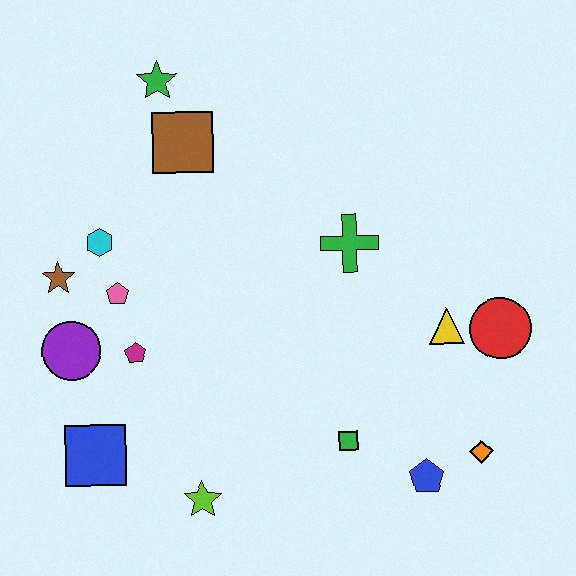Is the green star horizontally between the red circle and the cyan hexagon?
Yes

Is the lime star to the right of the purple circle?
Yes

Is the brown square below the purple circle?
No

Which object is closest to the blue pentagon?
The orange diamond is closest to the blue pentagon.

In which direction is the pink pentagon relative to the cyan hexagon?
The pink pentagon is below the cyan hexagon.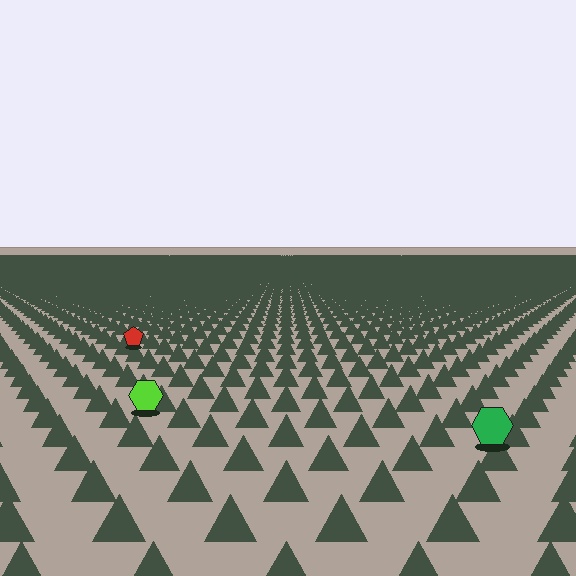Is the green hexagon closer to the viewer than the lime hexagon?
Yes. The green hexagon is closer — you can tell from the texture gradient: the ground texture is coarser near it.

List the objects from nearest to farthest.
From nearest to farthest: the green hexagon, the lime hexagon, the red pentagon.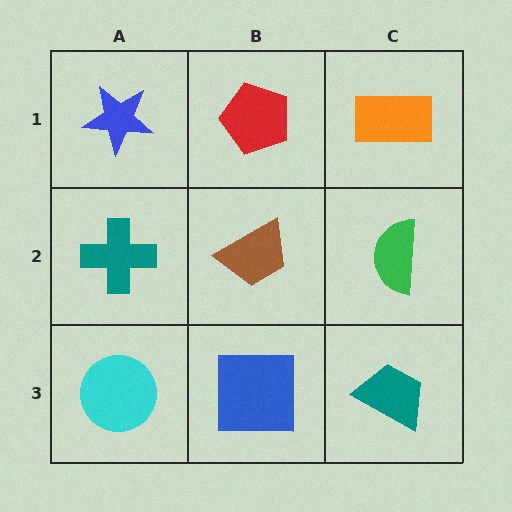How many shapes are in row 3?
3 shapes.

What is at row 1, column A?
A blue star.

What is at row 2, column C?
A green semicircle.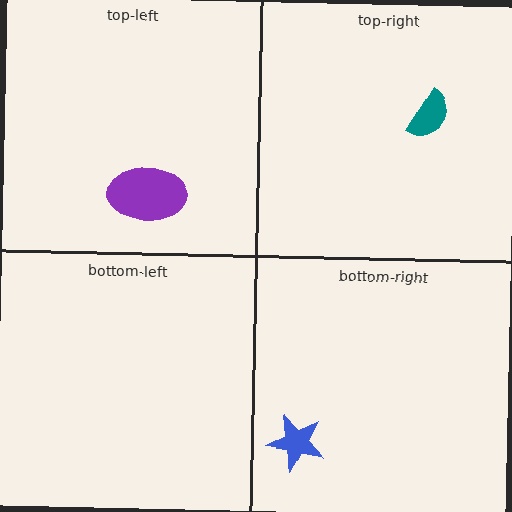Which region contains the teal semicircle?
The top-right region.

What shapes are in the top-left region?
The purple ellipse.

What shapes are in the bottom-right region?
The blue star.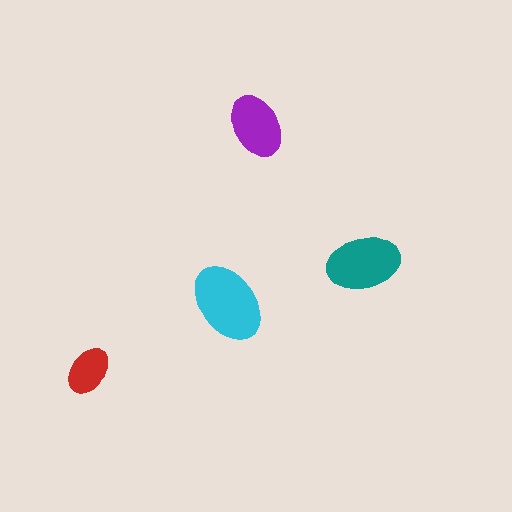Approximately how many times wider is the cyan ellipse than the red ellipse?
About 1.5 times wider.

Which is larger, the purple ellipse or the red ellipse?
The purple one.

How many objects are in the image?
There are 4 objects in the image.